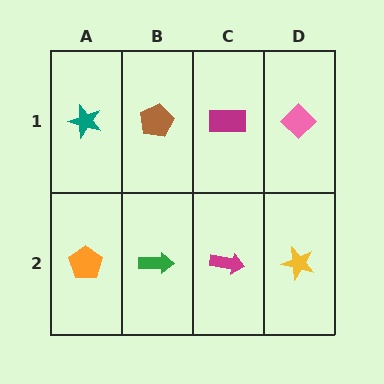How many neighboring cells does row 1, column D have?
2.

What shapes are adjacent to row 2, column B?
A brown pentagon (row 1, column B), an orange pentagon (row 2, column A), a magenta arrow (row 2, column C).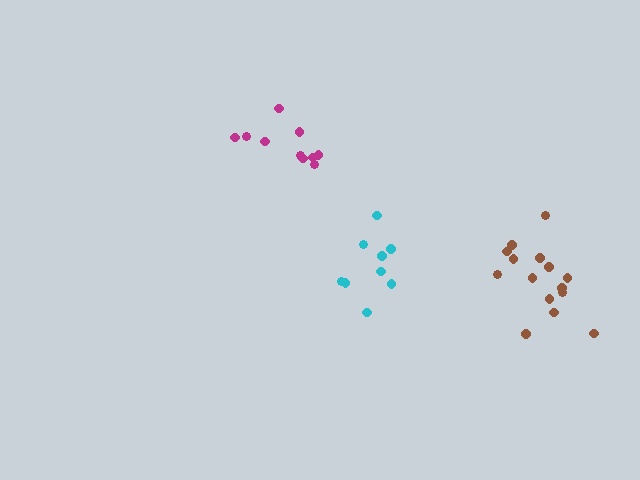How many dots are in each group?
Group 1: 9 dots, Group 2: 15 dots, Group 3: 10 dots (34 total).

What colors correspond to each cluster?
The clusters are colored: cyan, brown, magenta.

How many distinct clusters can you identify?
There are 3 distinct clusters.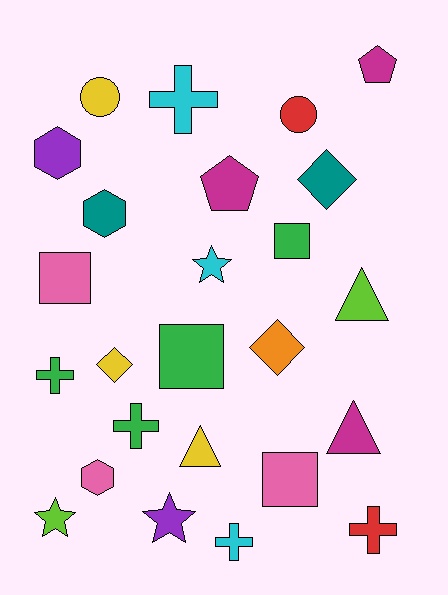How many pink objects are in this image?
There are 3 pink objects.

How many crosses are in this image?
There are 5 crosses.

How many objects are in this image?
There are 25 objects.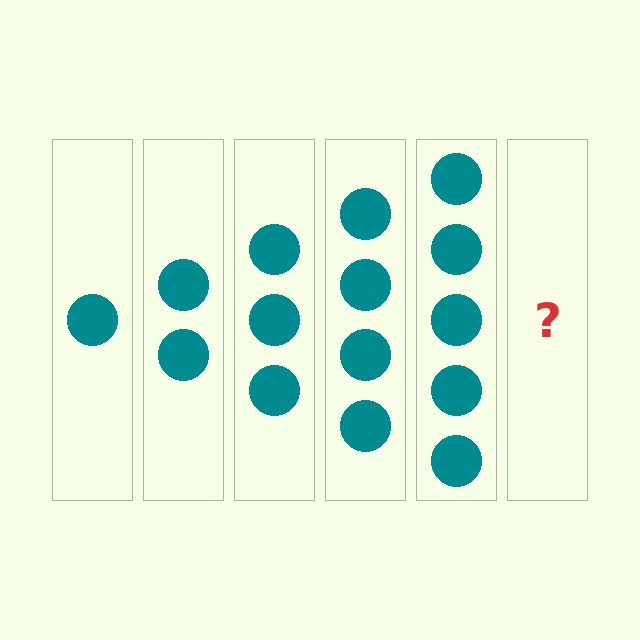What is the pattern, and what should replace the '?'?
The pattern is that each step adds one more circle. The '?' should be 6 circles.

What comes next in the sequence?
The next element should be 6 circles.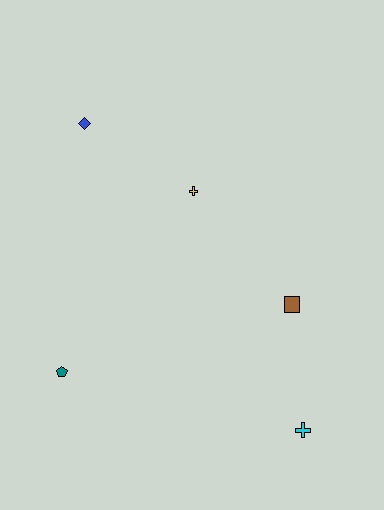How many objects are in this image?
There are 5 objects.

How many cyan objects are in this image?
There is 1 cyan object.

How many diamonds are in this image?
There is 1 diamond.